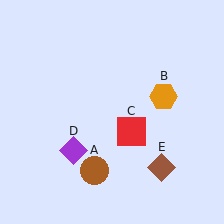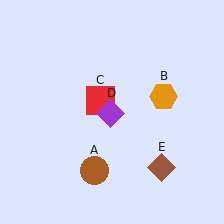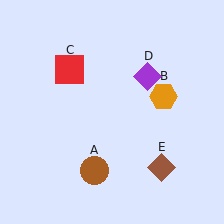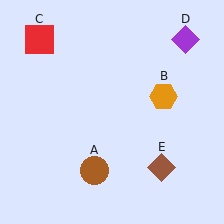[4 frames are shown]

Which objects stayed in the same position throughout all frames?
Brown circle (object A) and orange hexagon (object B) and brown diamond (object E) remained stationary.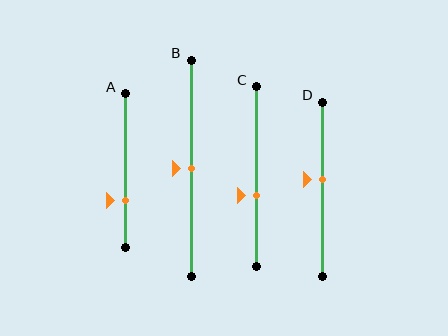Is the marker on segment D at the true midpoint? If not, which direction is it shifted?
No, the marker on segment D is shifted upward by about 6% of the segment length.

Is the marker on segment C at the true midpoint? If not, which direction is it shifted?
No, the marker on segment C is shifted downward by about 11% of the segment length.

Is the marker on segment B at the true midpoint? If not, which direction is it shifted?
Yes, the marker on segment B is at the true midpoint.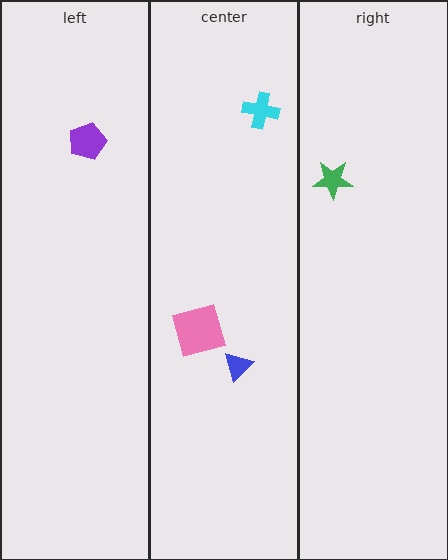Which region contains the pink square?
The center region.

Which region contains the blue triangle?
The center region.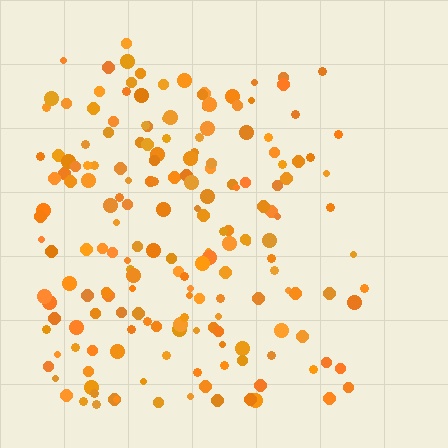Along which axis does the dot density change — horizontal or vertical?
Horizontal.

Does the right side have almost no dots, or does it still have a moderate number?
Still a moderate number, just noticeably fewer than the left.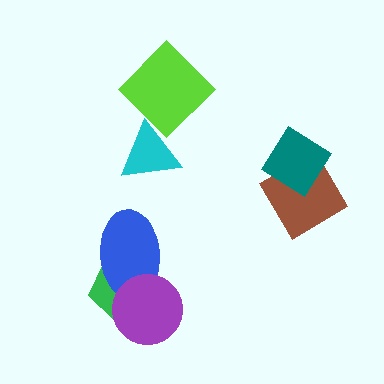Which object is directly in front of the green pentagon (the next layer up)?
The blue ellipse is directly in front of the green pentagon.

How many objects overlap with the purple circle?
2 objects overlap with the purple circle.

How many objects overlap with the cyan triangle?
1 object overlaps with the cyan triangle.